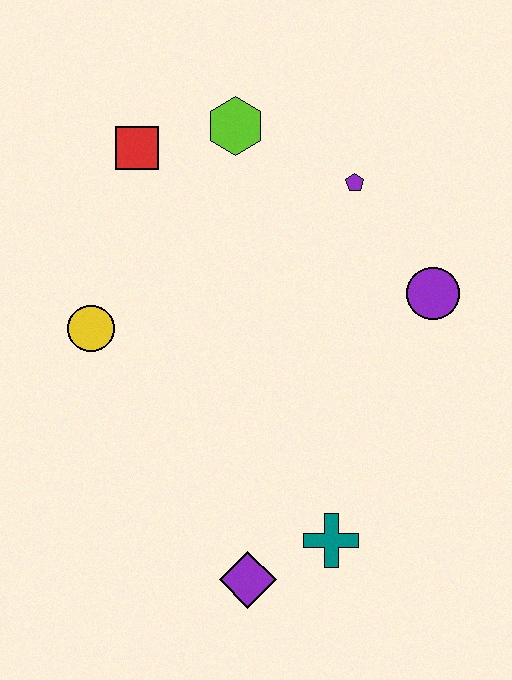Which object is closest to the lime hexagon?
The red square is closest to the lime hexagon.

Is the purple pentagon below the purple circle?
No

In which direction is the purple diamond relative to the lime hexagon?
The purple diamond is below the lime hexagon.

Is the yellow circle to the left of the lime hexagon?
Yes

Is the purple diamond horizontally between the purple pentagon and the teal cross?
No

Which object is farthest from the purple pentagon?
The purple diamond is farthest from the purple pentagon.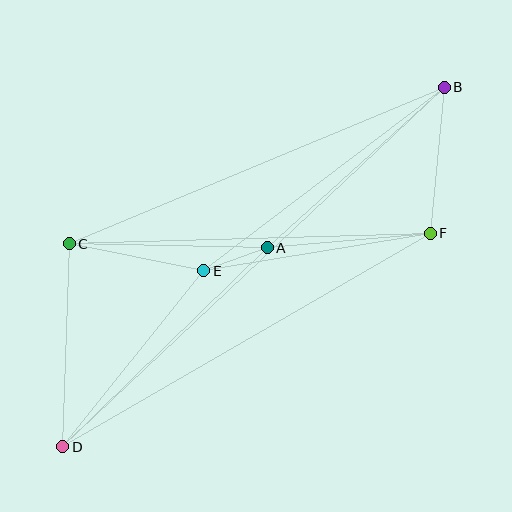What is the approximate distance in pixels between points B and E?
The distance between B and E is approximately 302 pixels.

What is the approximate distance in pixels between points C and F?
The distance between C and F is approximately 361 pixels.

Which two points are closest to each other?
Points A and E are closest to each other.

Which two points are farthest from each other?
Points B and D are farthest from each other.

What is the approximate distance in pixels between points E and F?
The distance between E and F is approximately 230 pixels.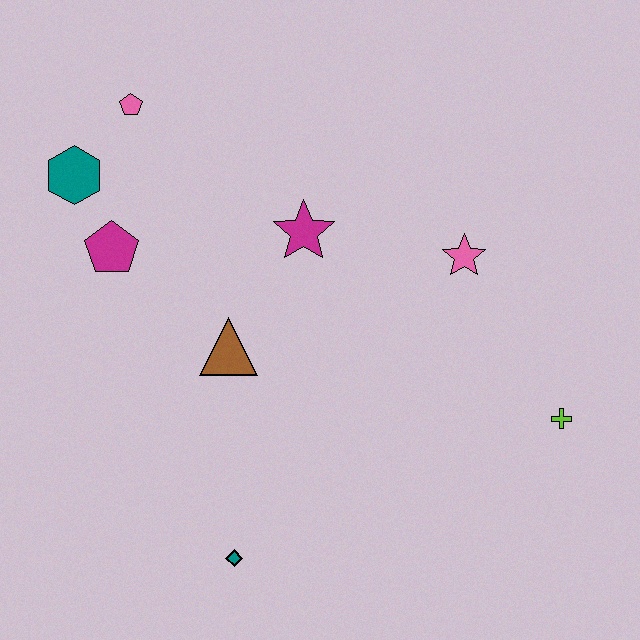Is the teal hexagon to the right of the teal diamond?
No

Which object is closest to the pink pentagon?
The teal hexagon is closest to the pink pentagon.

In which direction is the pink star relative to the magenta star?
The pink star is to the right of the magenta star.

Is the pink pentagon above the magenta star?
Yes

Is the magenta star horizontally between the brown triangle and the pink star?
Yes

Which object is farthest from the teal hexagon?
The lime cross is farthest from the teal hexagon.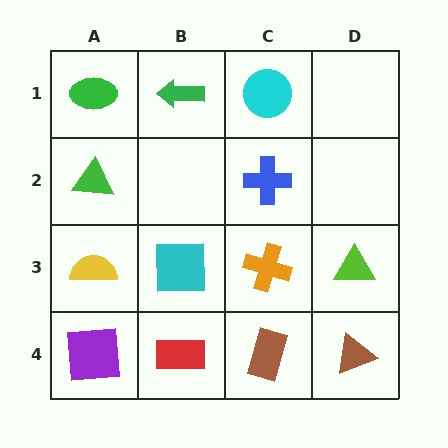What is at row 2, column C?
A blue cross.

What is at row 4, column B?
A red rectangle.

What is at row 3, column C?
An orange cross.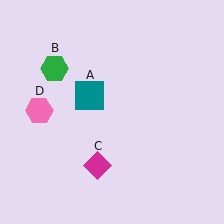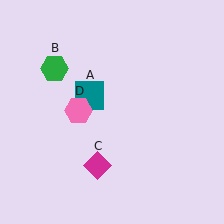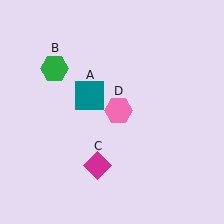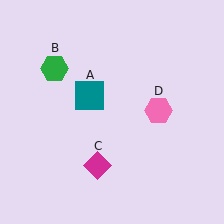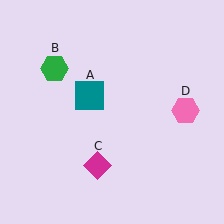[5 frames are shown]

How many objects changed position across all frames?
1 object changed position: pink hexagon (object D).